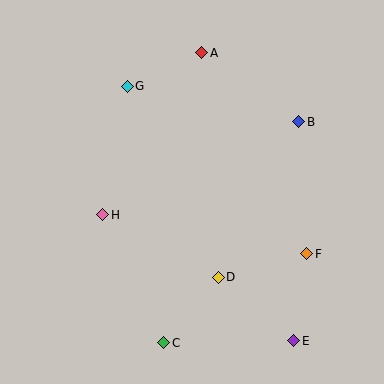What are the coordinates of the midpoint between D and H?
The midpoint between D and H is at (160, 246).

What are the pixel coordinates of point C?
Point C is at (164, 343).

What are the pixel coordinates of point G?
Point G is at (127, 86).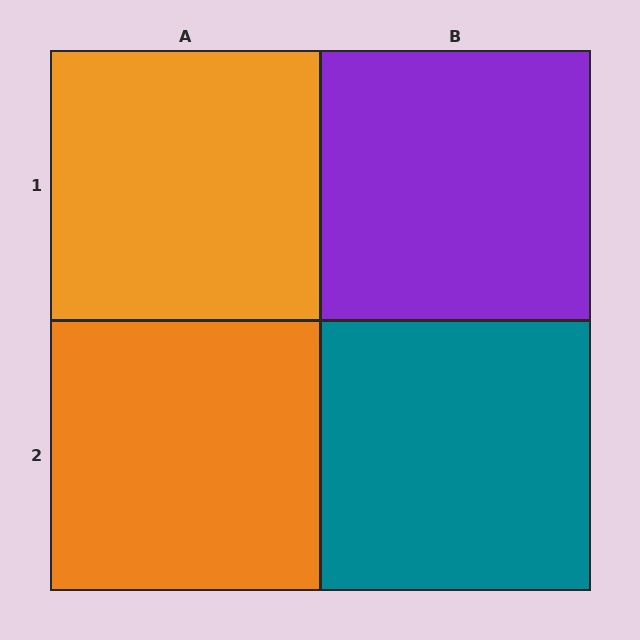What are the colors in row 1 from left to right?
Orange, purple.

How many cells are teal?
1 cell is teal.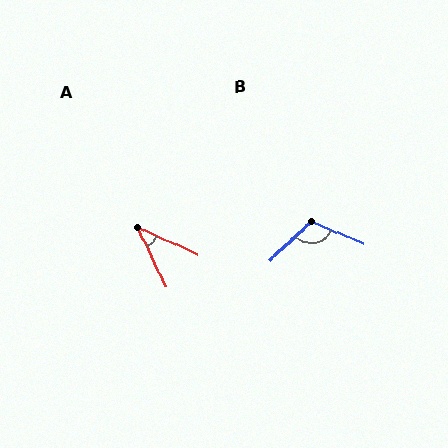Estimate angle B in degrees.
Approximately 113 degrees.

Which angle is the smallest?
A, at approximately 40 degrees.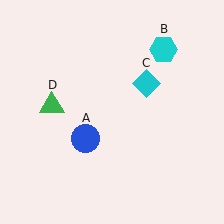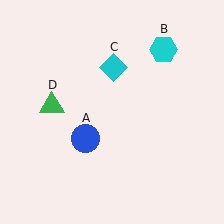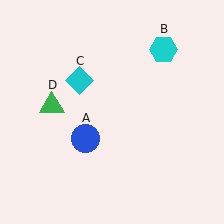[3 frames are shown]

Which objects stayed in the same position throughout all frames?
Blue circle (object A) and cyan hexagon (object B) and green triangle (object D) remained stationary.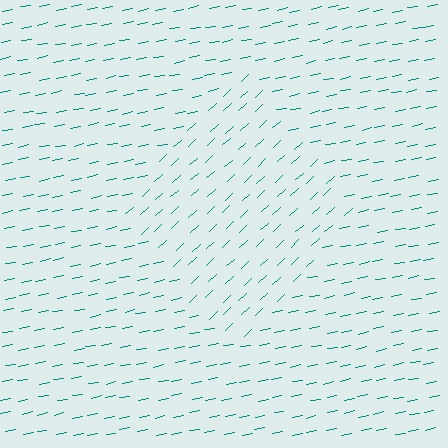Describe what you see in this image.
The image is filled with small teal line segments. A diamond region in the image has lines oriented differently from the surrounding lines, creating a visible texture boundary.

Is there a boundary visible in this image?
Yes, there is a texture boundary formed by a change in line orientation.